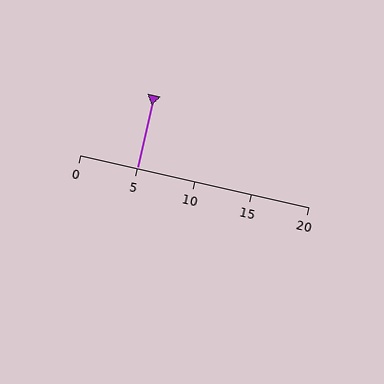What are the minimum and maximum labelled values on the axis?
The axis runs from 0 to 20.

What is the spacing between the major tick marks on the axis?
The major ticks are spaced 5 apart.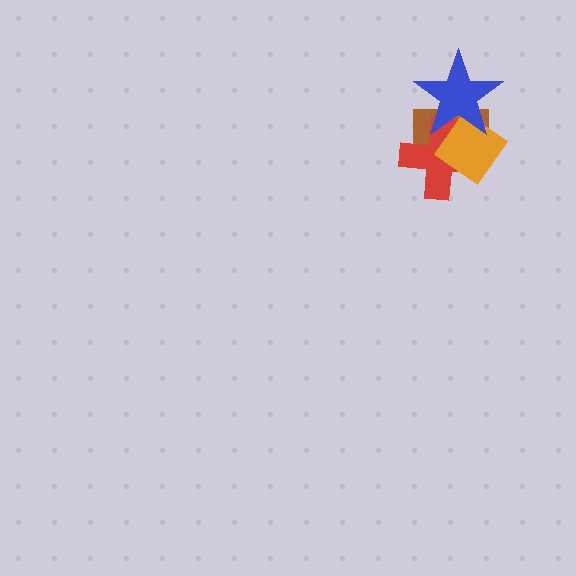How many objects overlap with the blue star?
3 objects overlap with the blue star.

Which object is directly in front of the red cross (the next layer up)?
The orange diamond is directly in front of the red cross.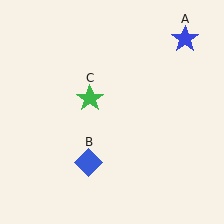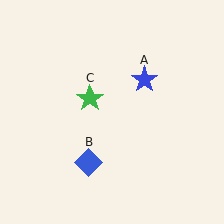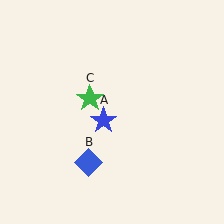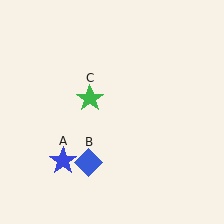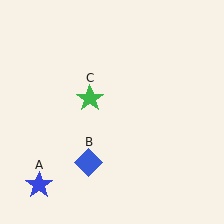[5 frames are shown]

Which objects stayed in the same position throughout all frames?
Blue diamond (object B) and green star (object C) remained stationary.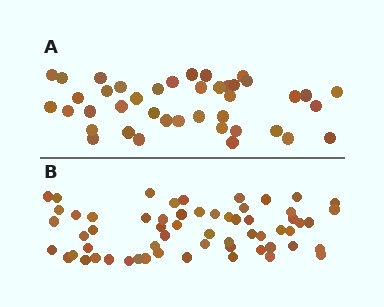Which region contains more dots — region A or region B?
Region B (the bottom region) has more dots.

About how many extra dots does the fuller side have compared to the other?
Region B has approximately 20 more dots than region A.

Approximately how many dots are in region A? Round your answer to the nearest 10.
About 40 dots. (The exact count is 41, which rounds to 40.)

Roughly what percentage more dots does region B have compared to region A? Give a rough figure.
About 45% more.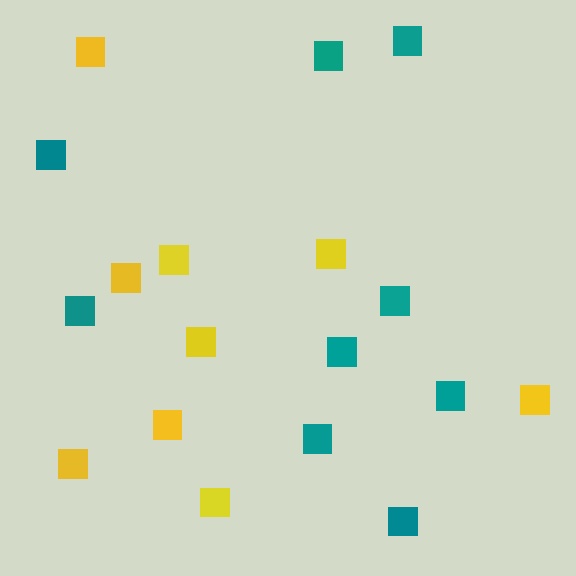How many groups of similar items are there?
There are 2 groups: one group of yellow squares (9) and one group of teal squares (9).